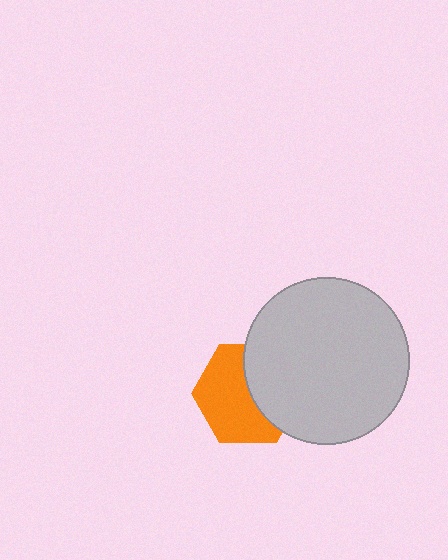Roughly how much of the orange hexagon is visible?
About half of it is visible (roughly 59%).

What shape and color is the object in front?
The object in front is a light gray circle.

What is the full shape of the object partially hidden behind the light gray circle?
The partially hidden object is an orange hexagon.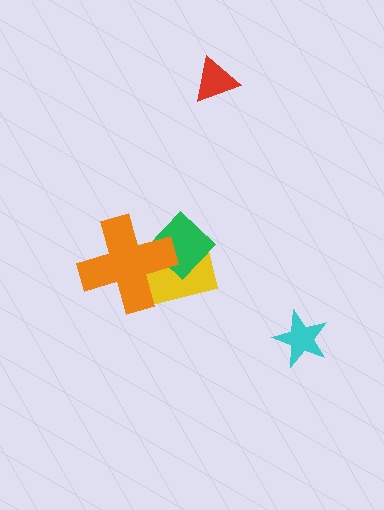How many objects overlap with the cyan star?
0 objects overlap with the cyan star.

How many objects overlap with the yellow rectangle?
2 objects overlap with the yellow rectangle.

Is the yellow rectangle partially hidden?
Yes, it is partially covered by another shape.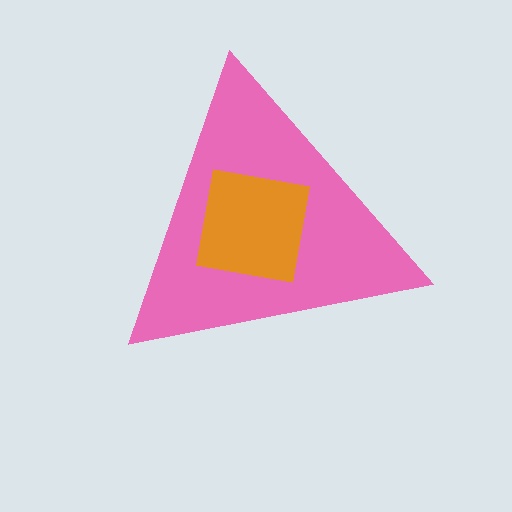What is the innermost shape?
The orange square.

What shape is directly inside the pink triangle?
The orange square.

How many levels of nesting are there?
2.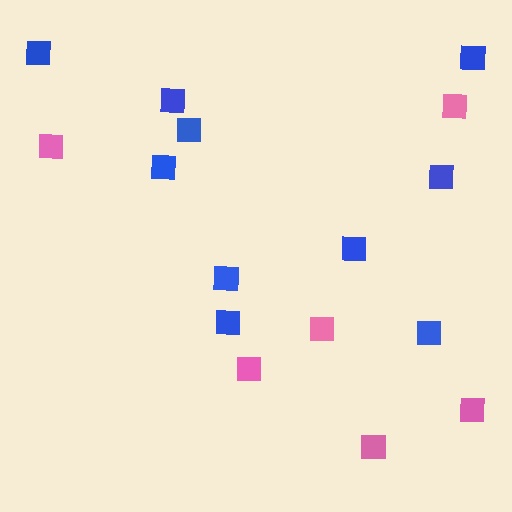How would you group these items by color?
There are 2 groups: one group of blue squares (10) and one group of pink squares (6).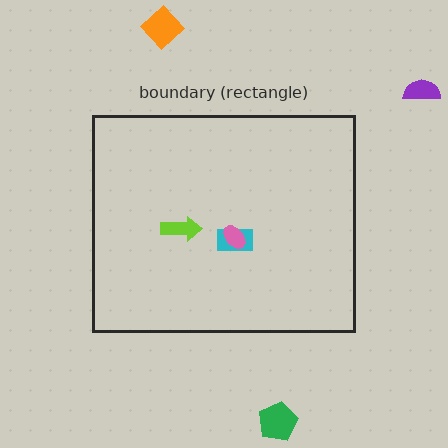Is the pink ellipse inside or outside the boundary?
Inside.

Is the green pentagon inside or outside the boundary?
Outside.